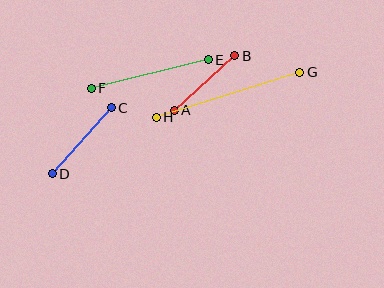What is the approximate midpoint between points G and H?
The midpoint is at approximately (228, 95) pixels.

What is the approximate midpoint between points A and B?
The midpoint is at approximately (204, 83) pixels.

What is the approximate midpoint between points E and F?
The midpoint is at approximately (150, 74) pixels.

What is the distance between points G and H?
The distance is approximately 150 pixels.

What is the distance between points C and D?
The distance is approximately 88 pixels.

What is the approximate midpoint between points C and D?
The midpoint is at approximately (82, 141) pixels.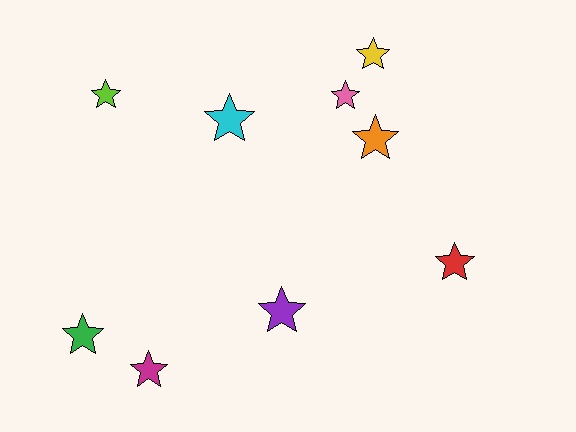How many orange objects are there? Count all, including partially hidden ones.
There is 1 orange object.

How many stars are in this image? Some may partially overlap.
There are 9 stars.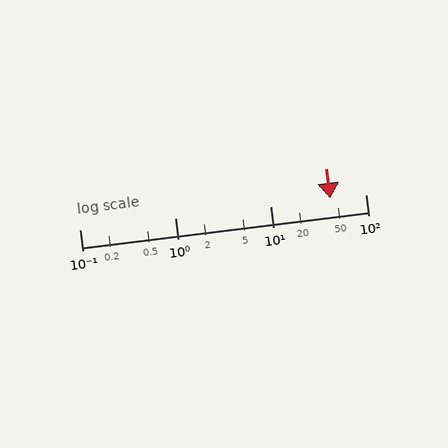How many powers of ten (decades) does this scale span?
The scale spans 3 decades, from 0.1 to 100.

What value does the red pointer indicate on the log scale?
The pointer indicates approximately 43.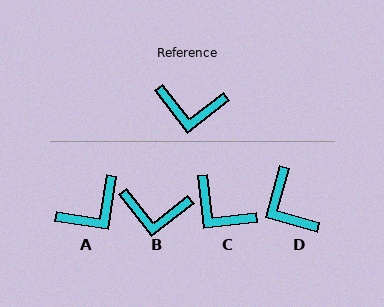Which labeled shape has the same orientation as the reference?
B.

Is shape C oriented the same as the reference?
No, it is off by about 31 degrees.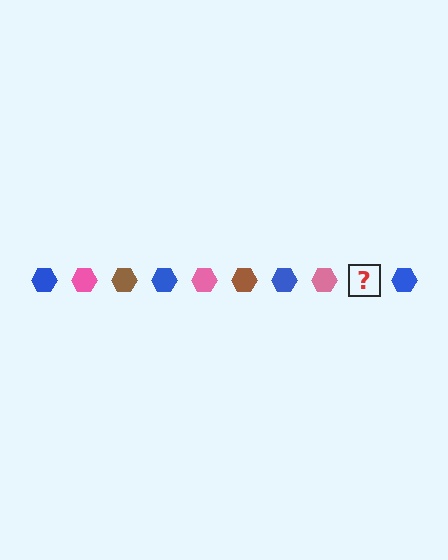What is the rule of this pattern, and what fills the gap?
The rule is that the pattern cycles through blue, pink, brown hexagons. The gap should be filled with a brown hexagon.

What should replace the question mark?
The question mark should be replaced with a brown hexagon.